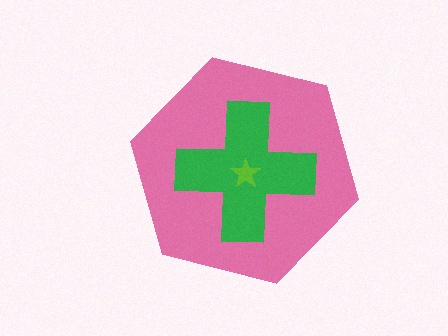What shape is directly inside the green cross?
The lime star.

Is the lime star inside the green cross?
Yes.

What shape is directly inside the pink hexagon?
The green cross.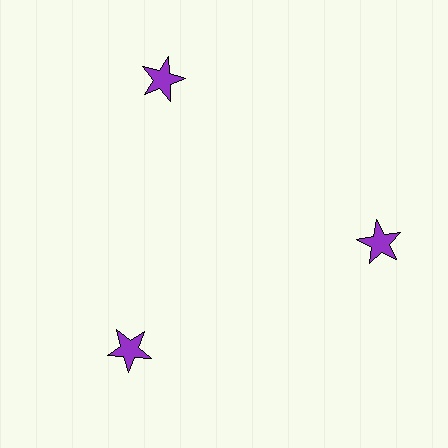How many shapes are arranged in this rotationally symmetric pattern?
There are 3 shapes, arranged in 3 groups of 1.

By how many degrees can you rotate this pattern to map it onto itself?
The pattern maps onto itself every 120 degrees of rotation.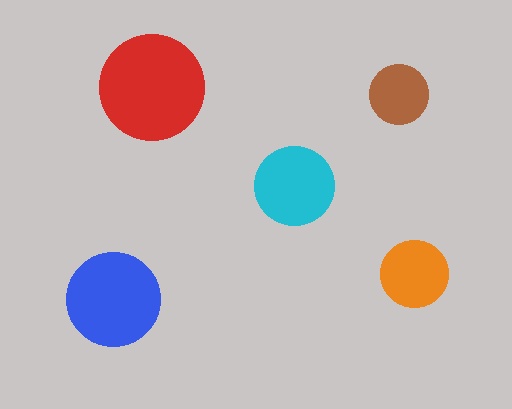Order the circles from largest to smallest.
the red one, the blue one, the cyan one, the orange one, the brown one.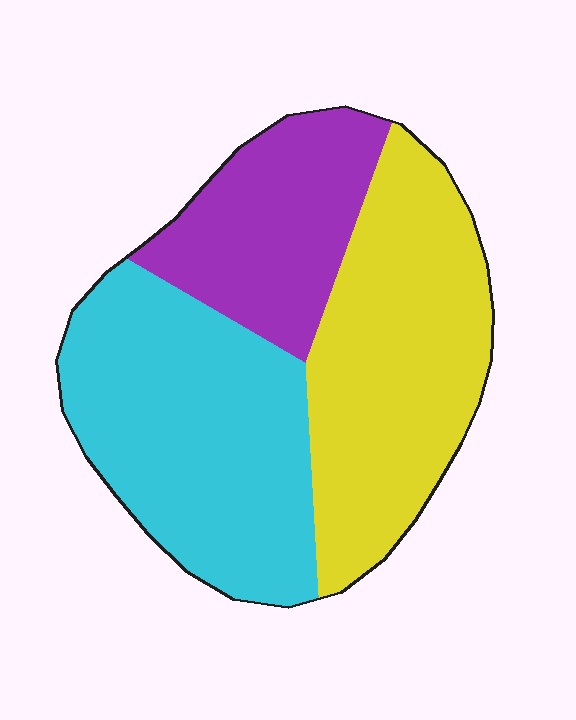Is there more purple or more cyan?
Cyan.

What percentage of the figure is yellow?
Yellow takes up about three eighths (3/8) of the figure.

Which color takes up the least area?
Purple, at roughly 25%.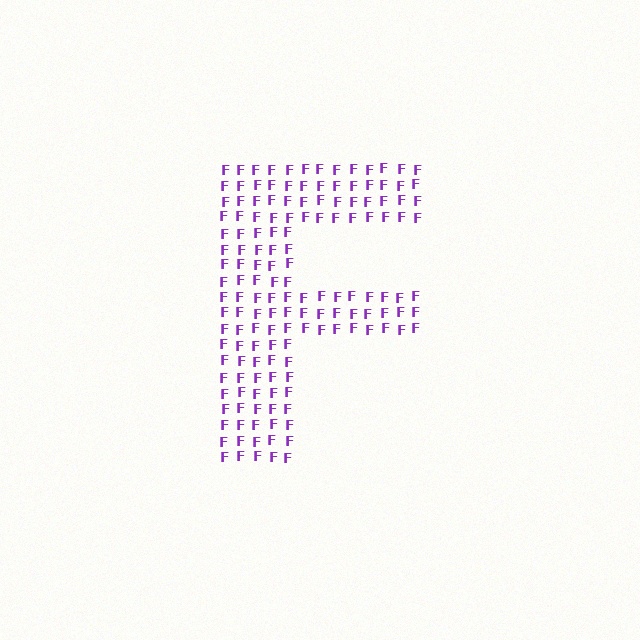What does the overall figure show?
The overall figure shows the letter F.